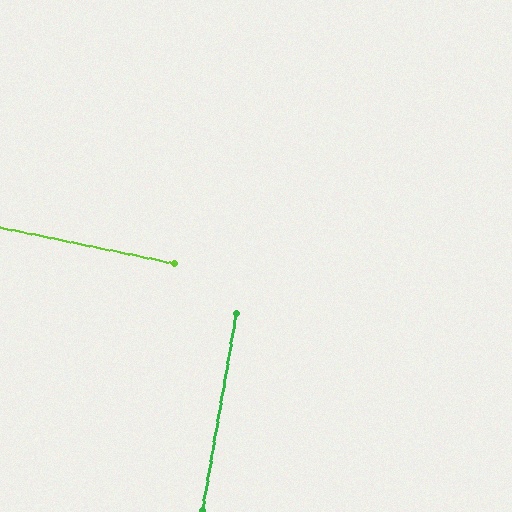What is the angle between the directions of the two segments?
Approximately 88 degrees.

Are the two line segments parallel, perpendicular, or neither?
Perpendicular — they meet at approximately 88°.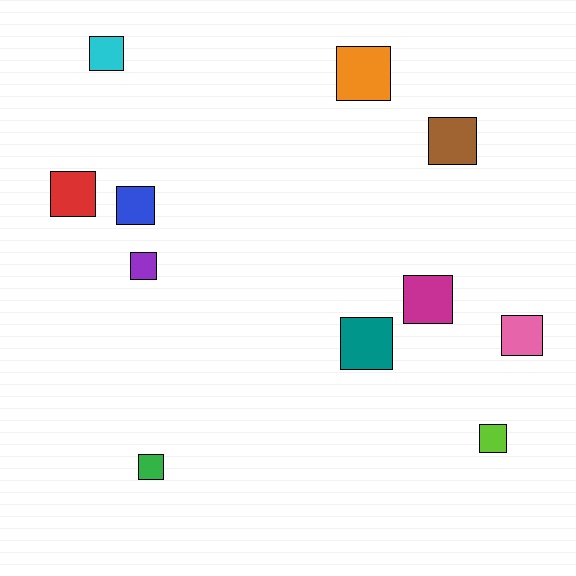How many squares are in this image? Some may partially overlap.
There are 11 squares.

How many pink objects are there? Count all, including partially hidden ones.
There is 1 pink object.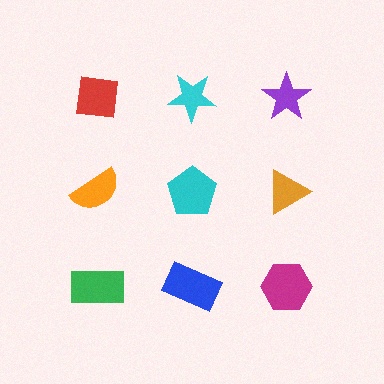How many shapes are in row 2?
3 shapes.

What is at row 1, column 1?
A red square.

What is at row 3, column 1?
A green rectangle.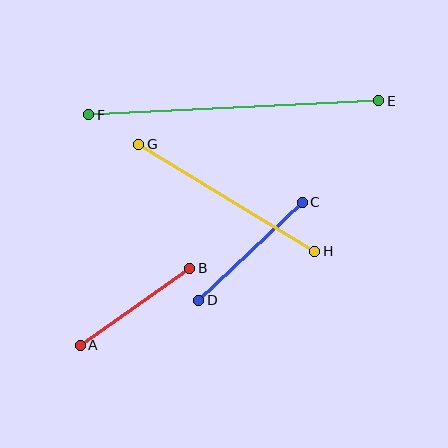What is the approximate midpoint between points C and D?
The midpoint is at approximately (251, 251) pixels.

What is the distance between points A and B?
The distance is approximately 134 pixels.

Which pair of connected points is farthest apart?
Points E and F are farthest apart.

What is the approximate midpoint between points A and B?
The midpoint is at approximately (135, 307) pixels.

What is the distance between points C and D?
The distance is approximately 143 pixels.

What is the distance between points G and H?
The distance is approximately 206 pixels.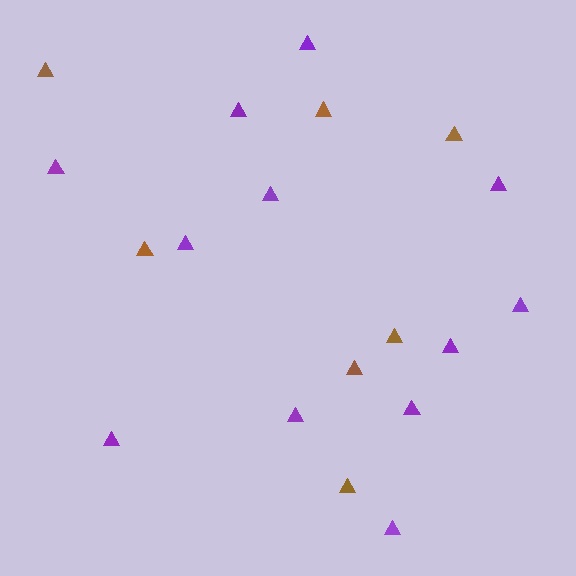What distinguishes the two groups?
There are 2 groups: one group of brown triangles (7) and one group of purple triangles (12).